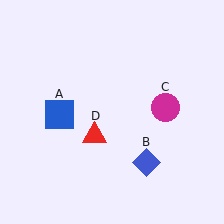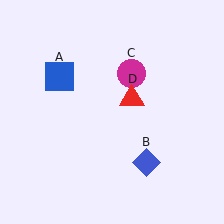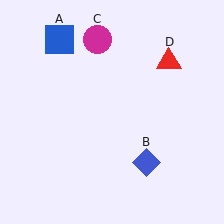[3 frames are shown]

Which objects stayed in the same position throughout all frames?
Blue diamond (object B) remained stationary.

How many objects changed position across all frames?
3 objects changed position: blue square (object A), magenta circle (object C), red triangle (object D).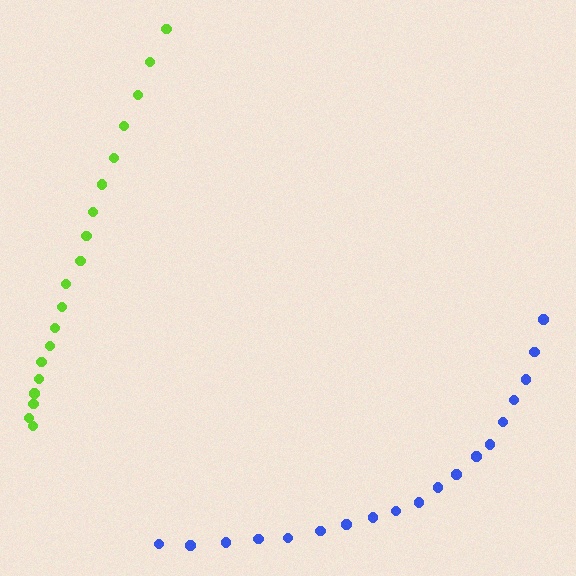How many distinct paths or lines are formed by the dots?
There are 2 distinct paths.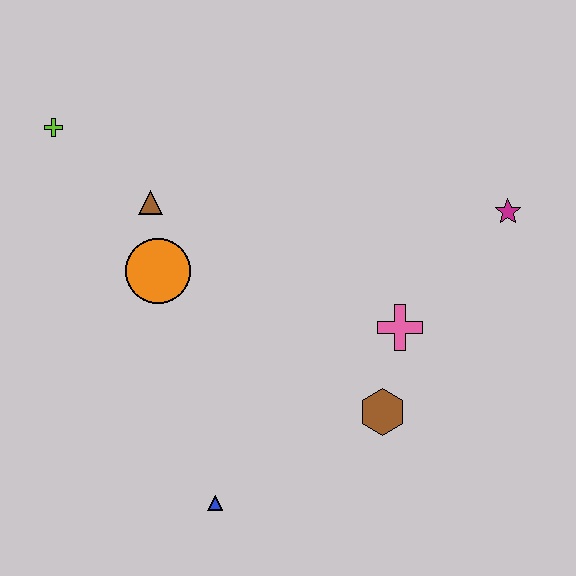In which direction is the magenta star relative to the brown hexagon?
The magenta star is above the brown hexagon.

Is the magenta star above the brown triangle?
No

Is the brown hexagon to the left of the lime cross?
No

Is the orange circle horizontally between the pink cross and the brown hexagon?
No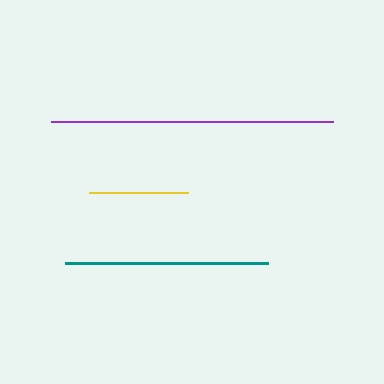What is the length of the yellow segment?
The yellow segment is approximately 99 pixels long.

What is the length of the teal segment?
The teal segment is approximately 203 pixels long.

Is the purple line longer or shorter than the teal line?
The purple line is longer than the teal line.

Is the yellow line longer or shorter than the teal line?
The teal line is longer than the yellow line.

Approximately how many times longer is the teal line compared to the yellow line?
The teal line is approximately 2.1 times the length of the yellow line.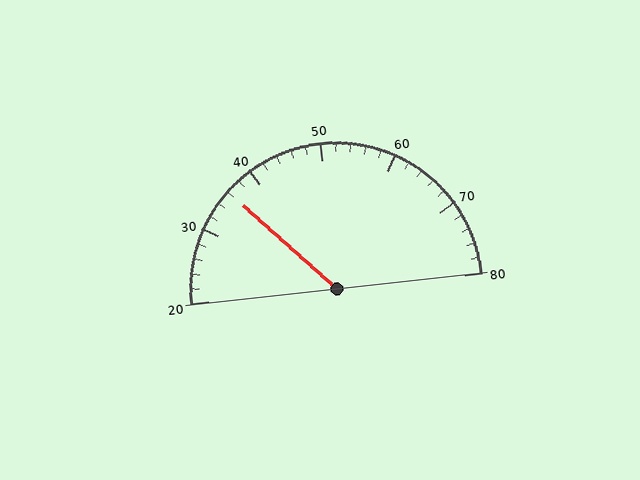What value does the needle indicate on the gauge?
The needle indicates approximately 36.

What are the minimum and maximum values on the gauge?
The gauge ranges from 20 to 80.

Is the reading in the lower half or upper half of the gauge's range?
The reading is in the lower half of the range (20 to 80).